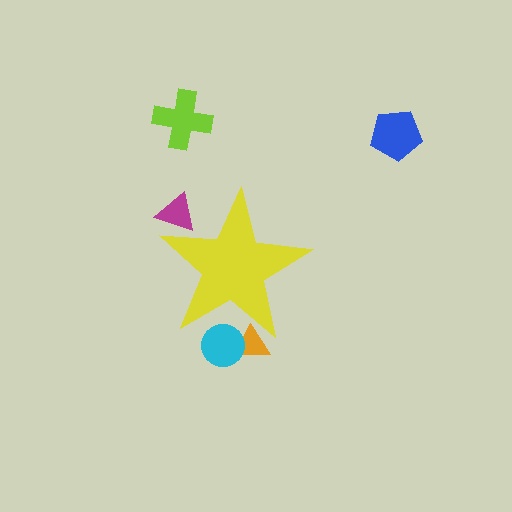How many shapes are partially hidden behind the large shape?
3 shapes are partially hidden.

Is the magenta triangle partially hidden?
Yes, the magenta triangle is partially hidden behind the yellow star.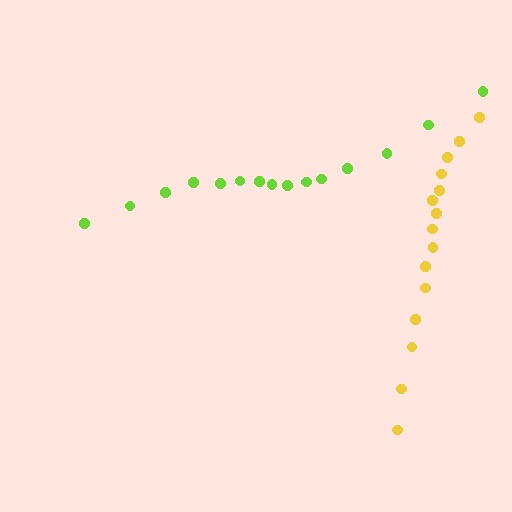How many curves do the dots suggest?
There are 2 distinct paths.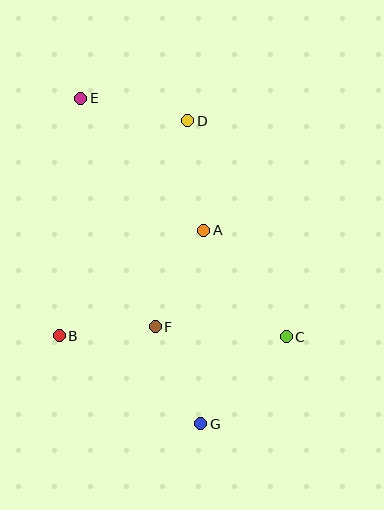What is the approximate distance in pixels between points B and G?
The distance between B and G is approximately 167 pixels.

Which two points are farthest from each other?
Points E and G are farthest from each other.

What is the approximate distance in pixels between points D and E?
The distance between D and E is approximately 109 pixels.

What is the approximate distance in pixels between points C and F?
The distance between C and F is approximately 131 pixels.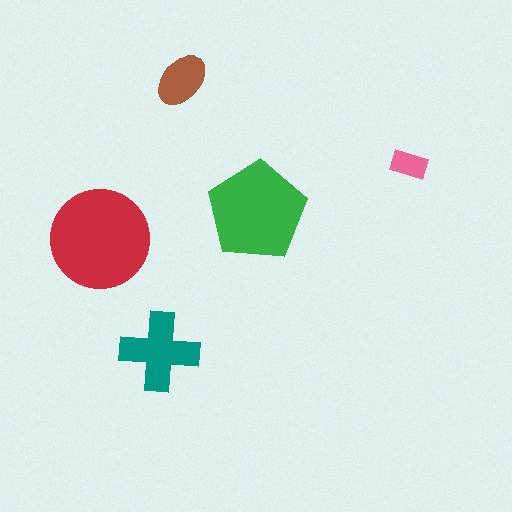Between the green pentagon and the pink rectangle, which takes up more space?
The green pentagon.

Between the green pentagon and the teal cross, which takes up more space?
The green pentagon.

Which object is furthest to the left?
The red circle is leftmost.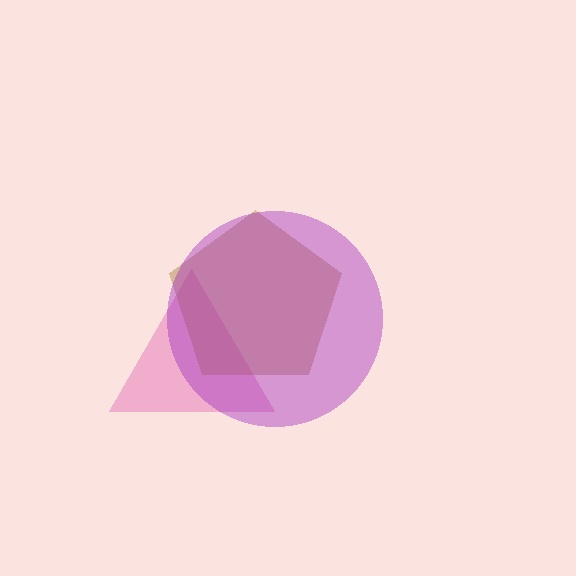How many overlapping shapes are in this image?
There are 3 overlapping shapes in the image.